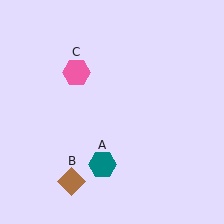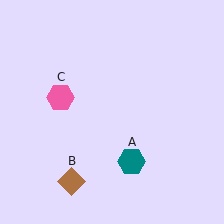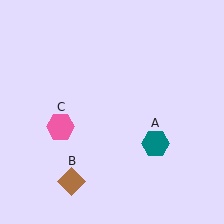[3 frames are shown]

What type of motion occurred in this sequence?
The teal hexagon (object A), pink hexagon (object C) rotated counterclockwise around the center of the scene.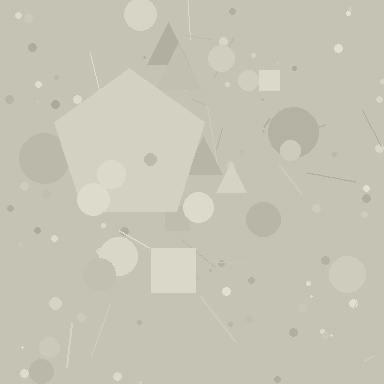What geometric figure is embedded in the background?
A pentagon is embedded in the background.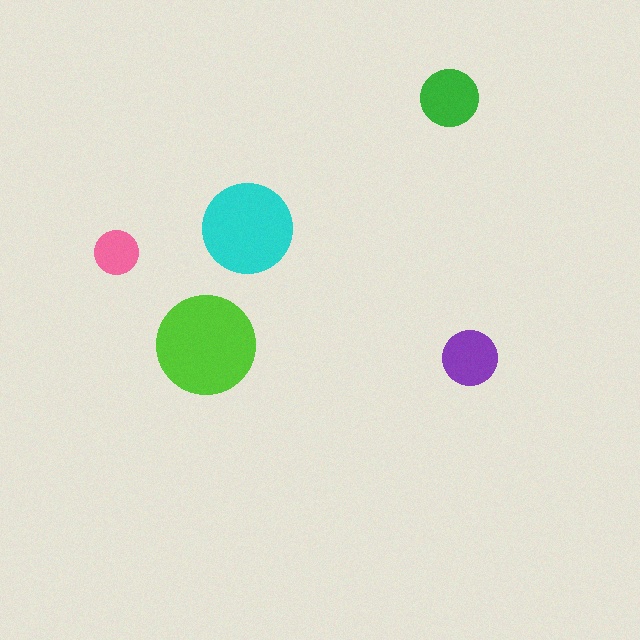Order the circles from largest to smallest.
the lime one, the cyan one, the green one, the purple one, the pink one.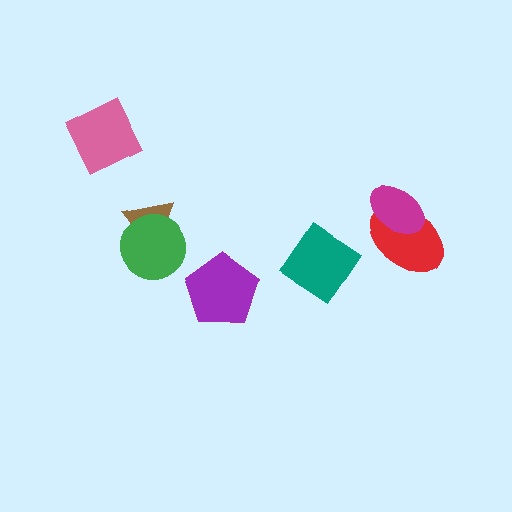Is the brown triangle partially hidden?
Yes, it is partially covered by another shape.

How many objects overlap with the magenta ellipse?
1 object overlaps with the magenta ellipse.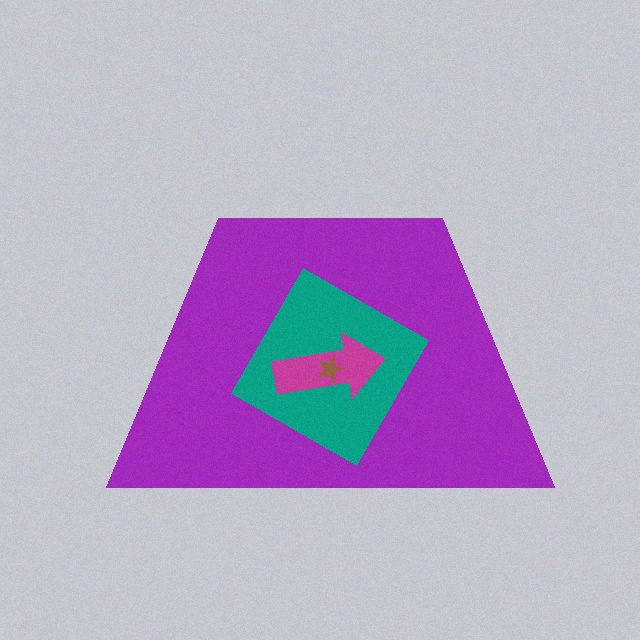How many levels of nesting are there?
4.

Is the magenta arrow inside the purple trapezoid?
Yes.